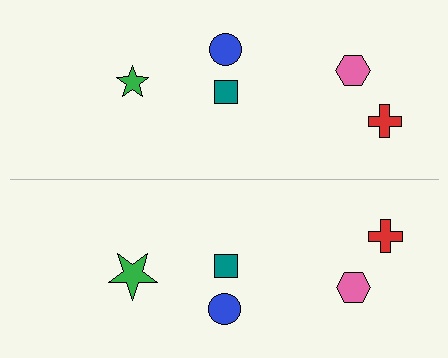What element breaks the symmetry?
The green star on the bottom side has a different size than its mirror counterpart.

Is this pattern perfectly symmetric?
No, the pattern is not perfectly symmetric. The green star on the bottom side has a different size than its mirror counterpart.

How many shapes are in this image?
There are 10 shapes in this image.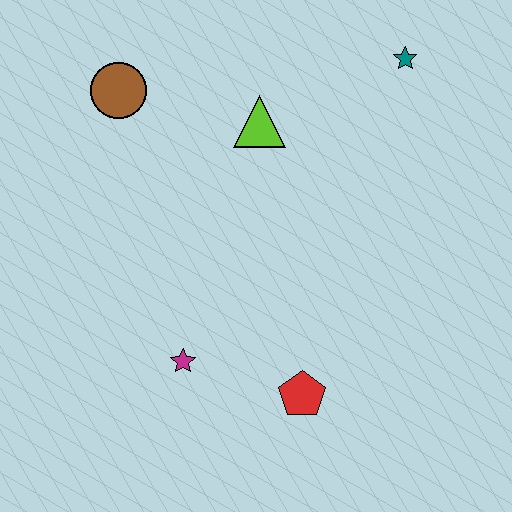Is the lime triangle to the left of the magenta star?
No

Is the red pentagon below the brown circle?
Yes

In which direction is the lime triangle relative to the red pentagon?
The lime triangle is above the red pentagon.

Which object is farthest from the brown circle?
The red pentagon is farthest from the brown circle.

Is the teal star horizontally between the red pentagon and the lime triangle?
No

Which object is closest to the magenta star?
The red pentagon is closest to the magenta star.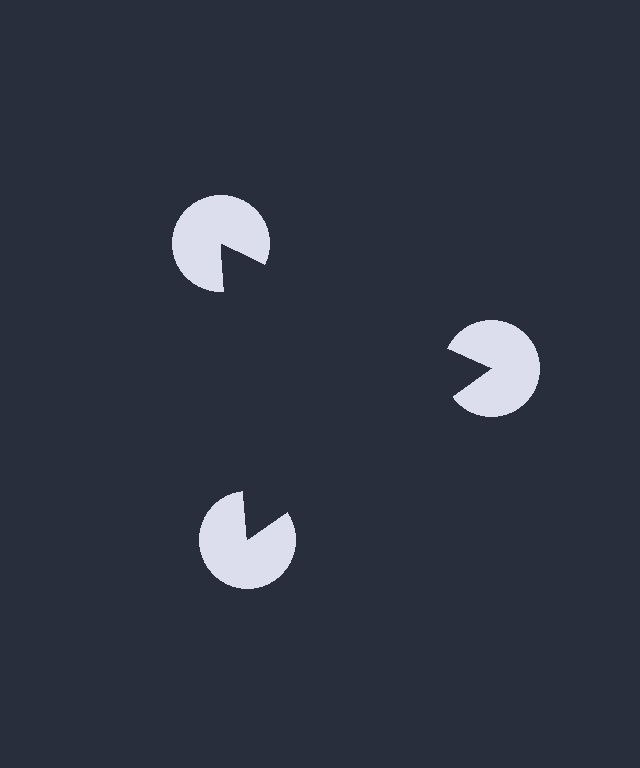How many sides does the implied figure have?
3 sides.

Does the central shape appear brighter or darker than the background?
It typically appears slightly darker than the background, even though no actual brightness change is drawn.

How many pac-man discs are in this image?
There are 3 — one at each vertex of the illusory triangle.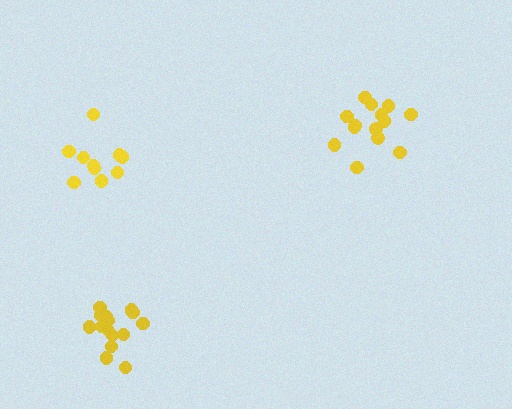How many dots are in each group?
Group 1: 16 dots, Group 2: 14 dots, Group 3: 10 dots (40 total).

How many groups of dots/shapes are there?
There are 3 groups.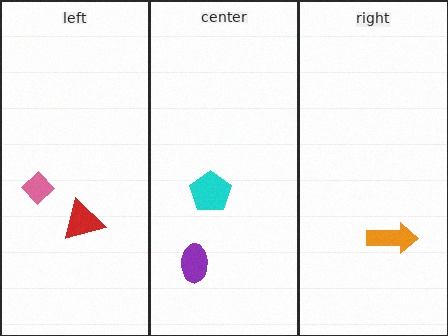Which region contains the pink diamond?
The left region.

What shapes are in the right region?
The orange arrow.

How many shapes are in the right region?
1.